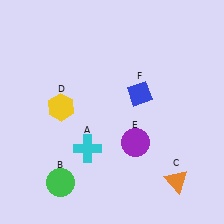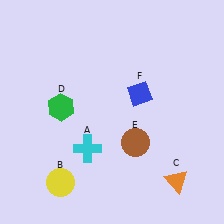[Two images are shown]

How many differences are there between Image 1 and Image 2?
There are 3 differences between the two images.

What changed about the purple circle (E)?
In Image 1, E is purple. In Image 2, it changed to brown.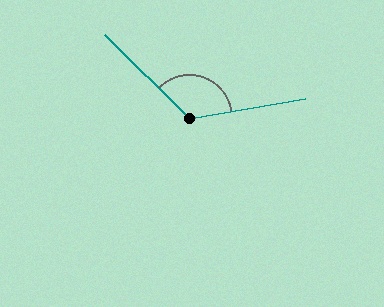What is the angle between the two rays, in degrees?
Approximately 126 degrees.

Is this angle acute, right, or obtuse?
It is obtuse.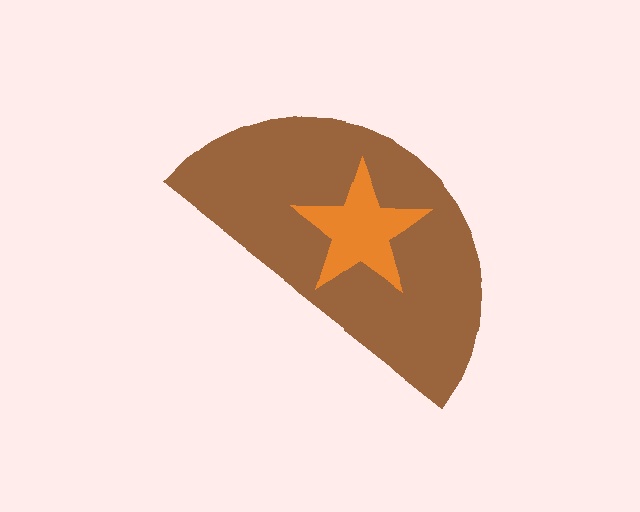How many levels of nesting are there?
2.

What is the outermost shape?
The brown semicircle.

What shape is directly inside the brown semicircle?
The orange star.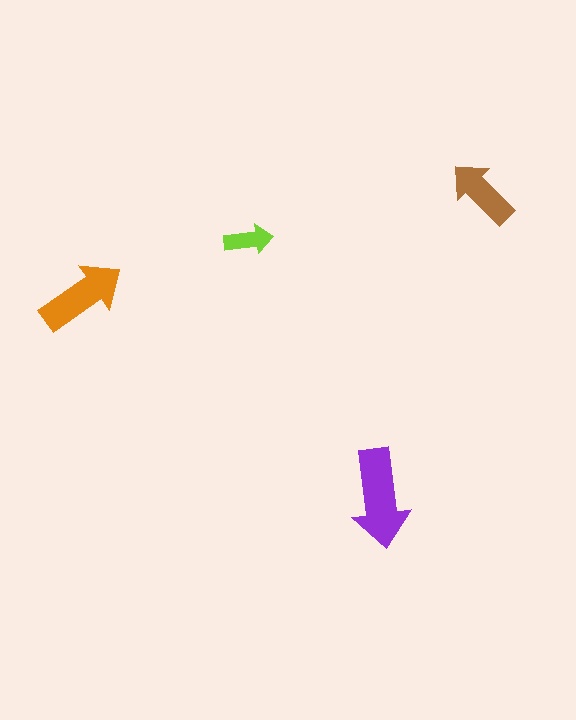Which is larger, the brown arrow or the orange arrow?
The orange one.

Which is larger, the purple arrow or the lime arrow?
The purple one.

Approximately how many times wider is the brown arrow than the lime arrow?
About 1.5 times wider.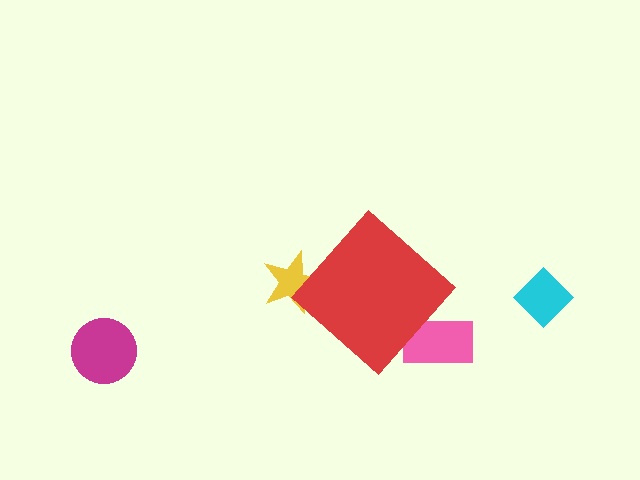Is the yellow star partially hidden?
Yes, the yellow star is partially hidden behind the red diamond.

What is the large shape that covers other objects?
A red diamond.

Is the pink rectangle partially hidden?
Yes, the pink rectangle is partially hidden behind the red diamond.